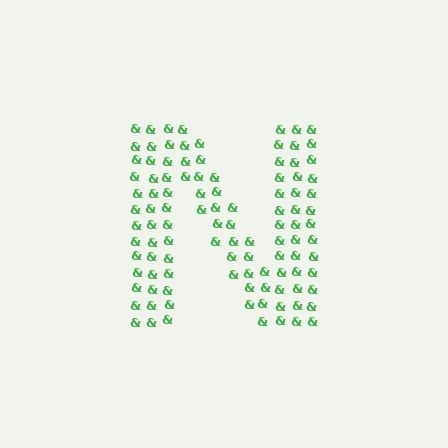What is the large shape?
The large shape is the letter N.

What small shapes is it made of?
It is made of small ampersands.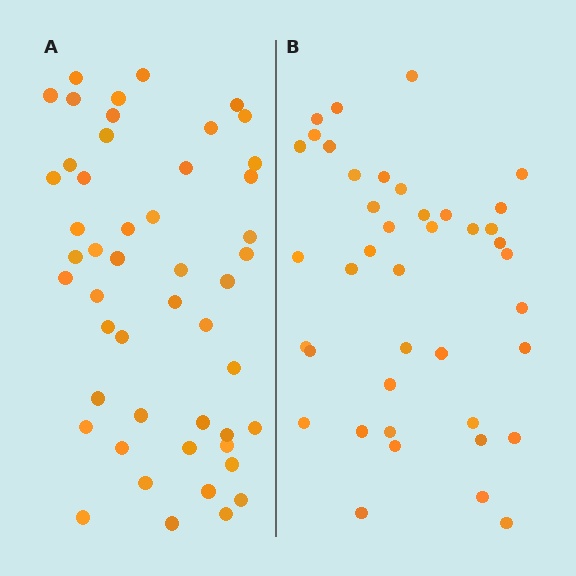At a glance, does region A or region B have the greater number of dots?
Region A (the left region) has more dots.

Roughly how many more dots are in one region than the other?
Region A has roughly 8 or so more dots than region B.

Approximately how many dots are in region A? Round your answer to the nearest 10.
About 50 dots. (The exact count is 49, which rounds to 50.)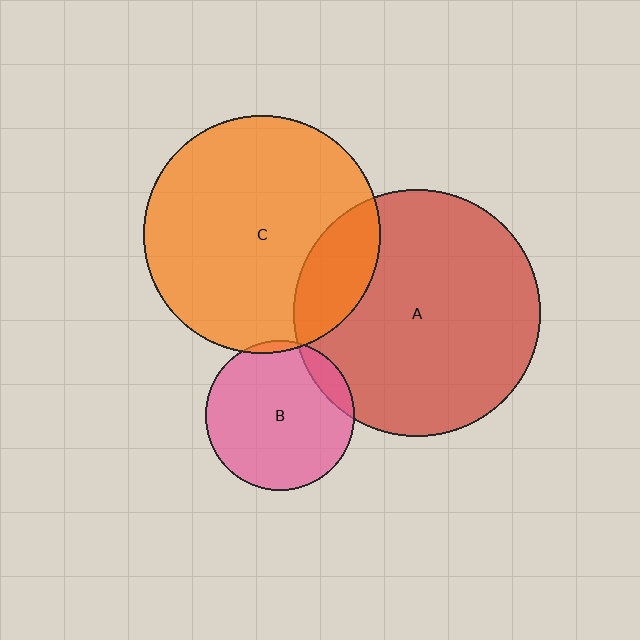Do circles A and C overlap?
Yes.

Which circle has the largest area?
Circle A (red).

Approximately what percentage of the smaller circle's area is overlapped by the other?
Approximately 20%.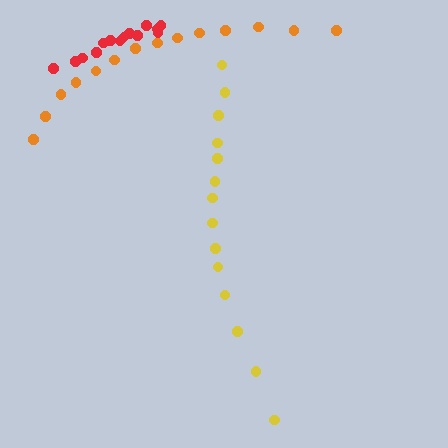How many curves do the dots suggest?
There are 3 distinct paths.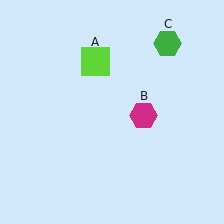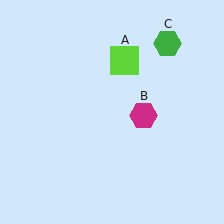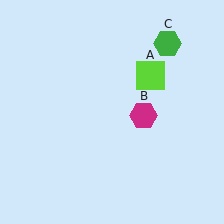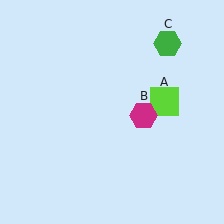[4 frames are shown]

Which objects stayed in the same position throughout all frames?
Magenta hexagon (object B) and green hexagon (object C) remained stationary.